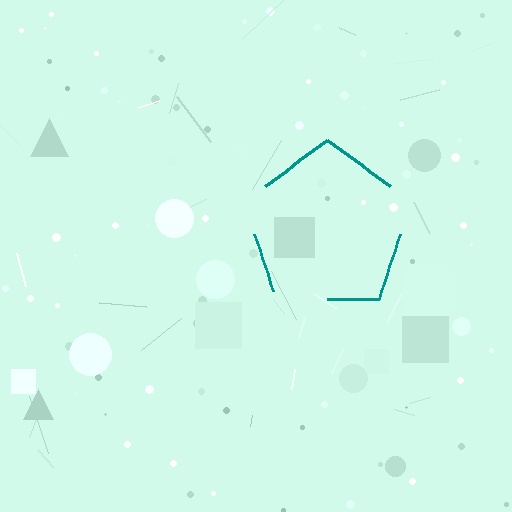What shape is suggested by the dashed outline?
The dashed outline suggests a pentagon.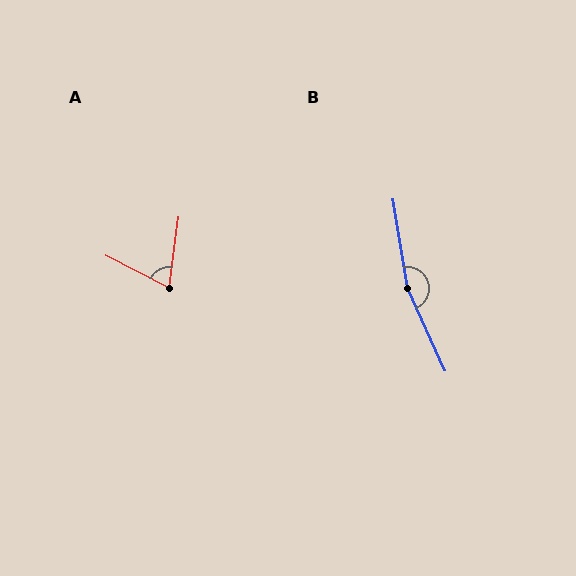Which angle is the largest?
B, at approximately 165 degrees.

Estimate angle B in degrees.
Approximately 165 degrees.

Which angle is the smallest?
A, at approximately 70 degrees.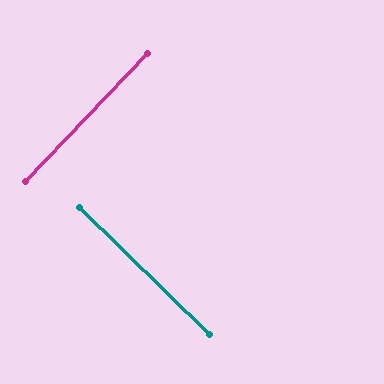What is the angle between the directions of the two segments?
Approximately 89 degrees.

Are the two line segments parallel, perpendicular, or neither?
Perpendicular — they meet at approximately 89°.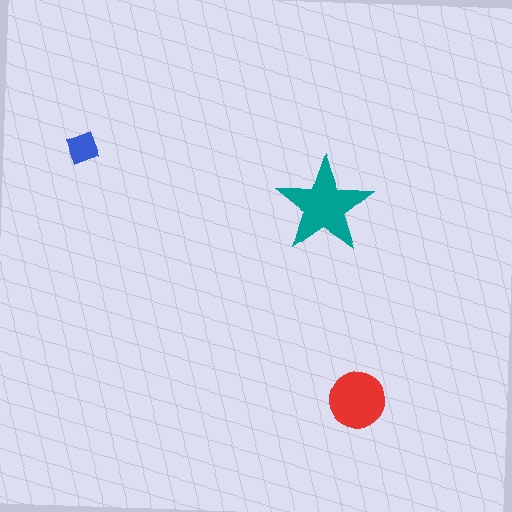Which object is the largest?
The teal star.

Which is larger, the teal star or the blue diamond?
The teal star.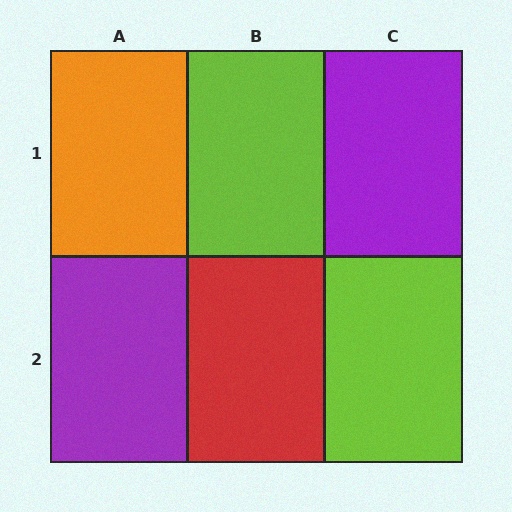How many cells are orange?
1 cell is orange.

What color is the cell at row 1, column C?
Purple.